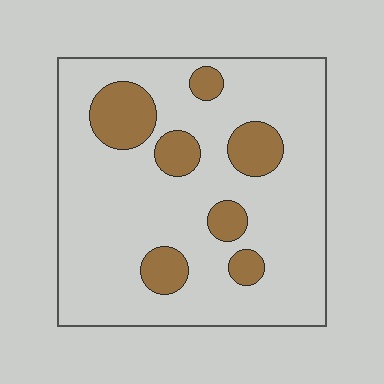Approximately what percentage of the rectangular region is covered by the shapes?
Approximately 20%.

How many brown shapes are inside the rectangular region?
7.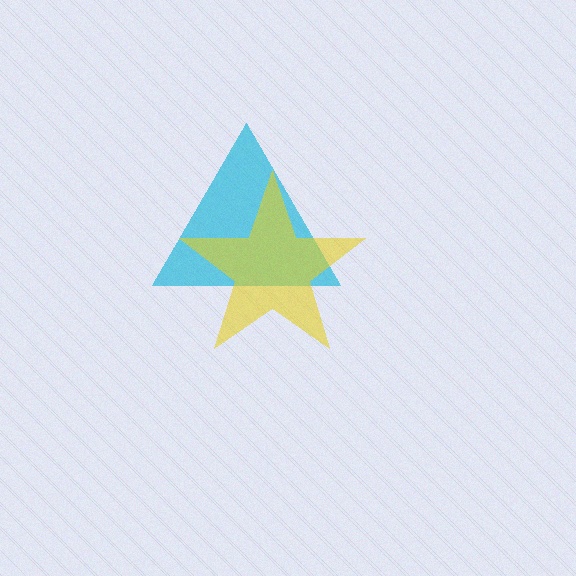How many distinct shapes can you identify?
There are 2 distinct shapes: a cyan triangle, a yellow star.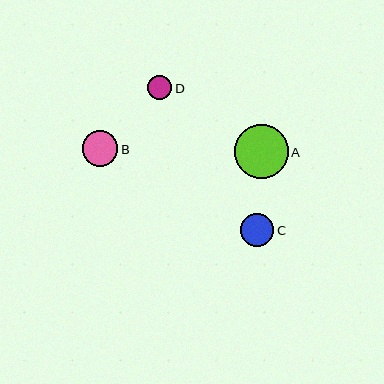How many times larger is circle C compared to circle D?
Circle C is approximately 1.4 times the size of circle D.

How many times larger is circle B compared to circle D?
Circle B is approximately 1.5 times the size of circle D.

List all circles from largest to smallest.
From largest to smallest: A, B, C, D.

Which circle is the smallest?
Circle D is the smallest with a size of approximately 24 pixels.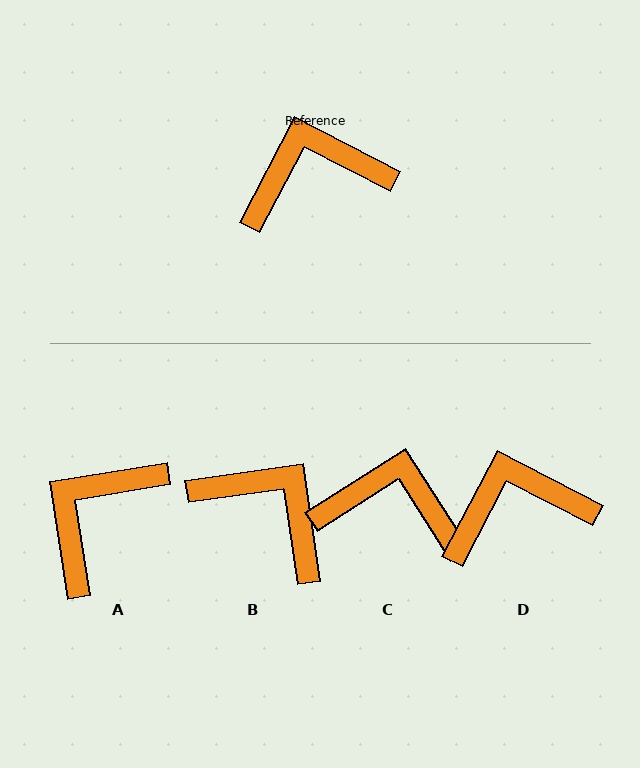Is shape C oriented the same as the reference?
No, it is off by about 30 degrees.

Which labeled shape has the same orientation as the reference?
D.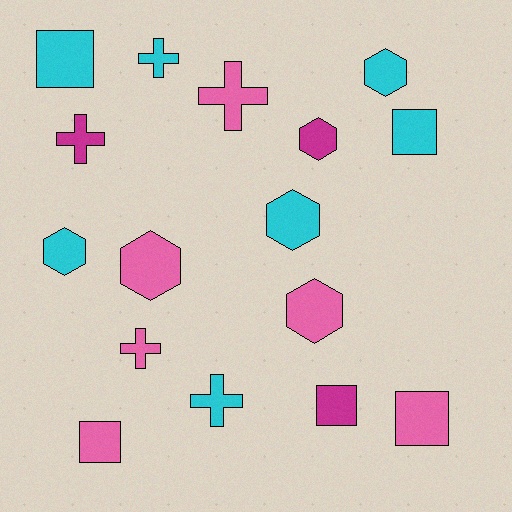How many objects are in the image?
There are 16 objects.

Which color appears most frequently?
Cyan, with 7 objects.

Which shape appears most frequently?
Hexagon, with 6 objects.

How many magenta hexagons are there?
There is 1 magenta hexagon.